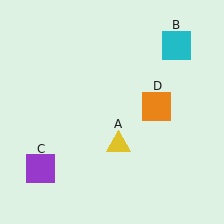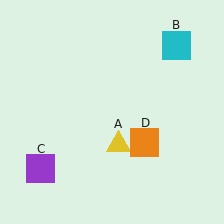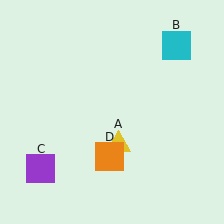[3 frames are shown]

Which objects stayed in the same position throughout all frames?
Yellow triangle (object A) and cyan square (object B) and purple square (object C) remained stationary.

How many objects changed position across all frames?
1 object changed position: orange square (object D).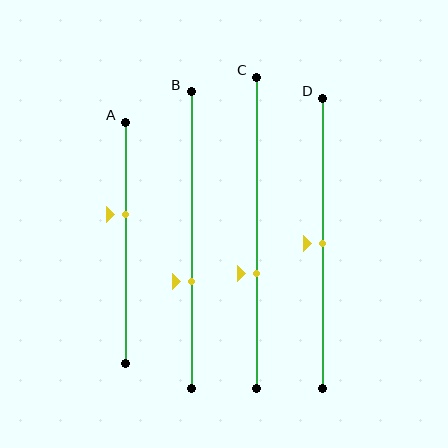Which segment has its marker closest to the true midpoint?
Segment D has its marker closest to the true midpoint.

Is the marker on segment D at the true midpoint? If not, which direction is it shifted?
Yes, the marker on segment D is at the true midpoint.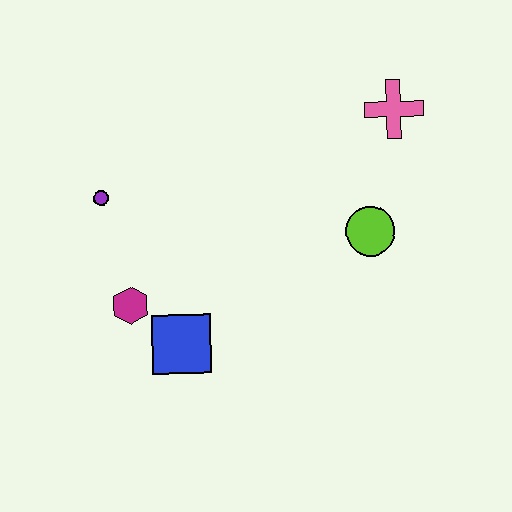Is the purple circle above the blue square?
Yes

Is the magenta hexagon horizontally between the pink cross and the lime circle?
No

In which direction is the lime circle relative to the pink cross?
The lime circle is below the pink cross.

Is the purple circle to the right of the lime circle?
No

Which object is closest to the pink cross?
The lime circle is closest to the pink cross.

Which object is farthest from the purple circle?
The pink cross is farthest from the purple circle.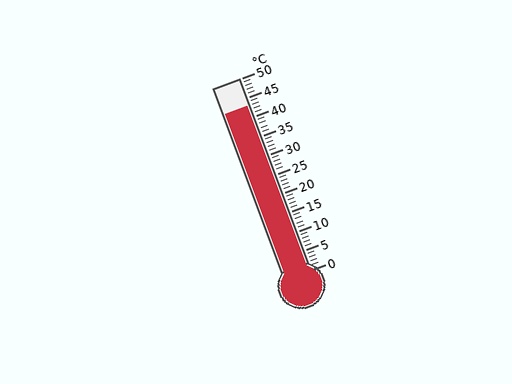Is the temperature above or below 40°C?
The temperature is above 40°C.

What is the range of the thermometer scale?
The thermometer scale ranges from 0°C to 50°C.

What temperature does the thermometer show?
The thermometer shows approximately 43°C.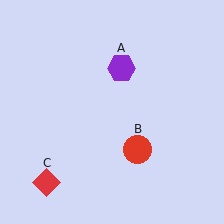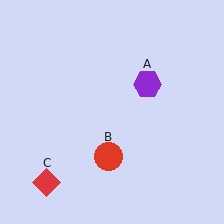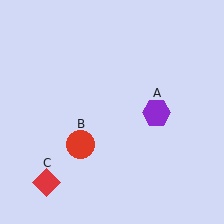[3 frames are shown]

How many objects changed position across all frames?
2 objects changed position: purple hexagon (object A), red circle (object B).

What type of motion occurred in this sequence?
The purple hexagon (object A), red circle (object B) rotated clockwise around the center of the scene.